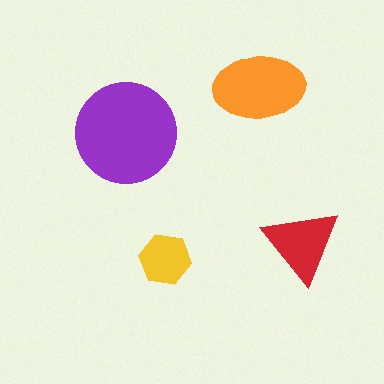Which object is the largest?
The purple circle.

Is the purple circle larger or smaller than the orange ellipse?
Larger.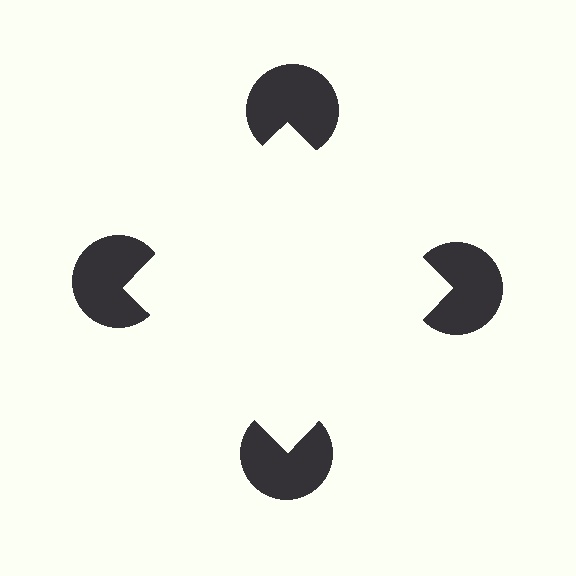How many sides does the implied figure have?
4 sides.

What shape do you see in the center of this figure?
An illusory square — its edges are inferred from the aligned wedge cuts in the pac-man discs, not physically drawn.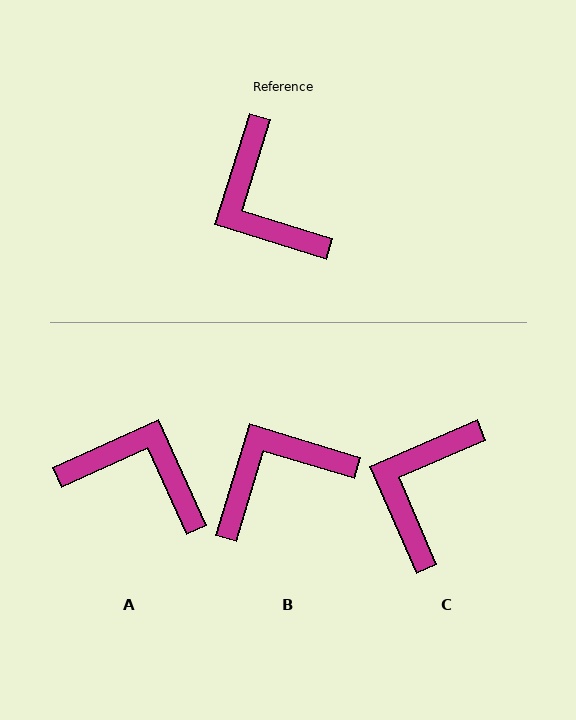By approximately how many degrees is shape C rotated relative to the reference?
Approximately 49 degrees clockwise.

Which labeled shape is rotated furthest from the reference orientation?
A, about 138 degrees away.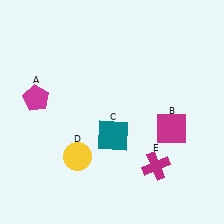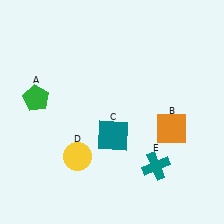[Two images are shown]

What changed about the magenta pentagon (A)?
In Image 1, A is magenta. In Image 2, it changed to green.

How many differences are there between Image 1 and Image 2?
There are 3 differences between the two images.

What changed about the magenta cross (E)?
In Image 1, E is magenta. In Image 2, it changed to teal.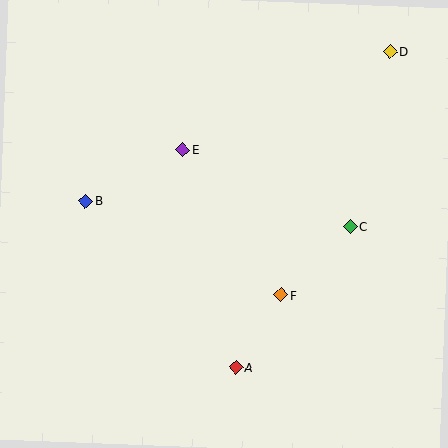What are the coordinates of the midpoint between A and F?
The midpoint between A and F is at (259, 331).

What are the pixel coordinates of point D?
Point D is at (390, 51).